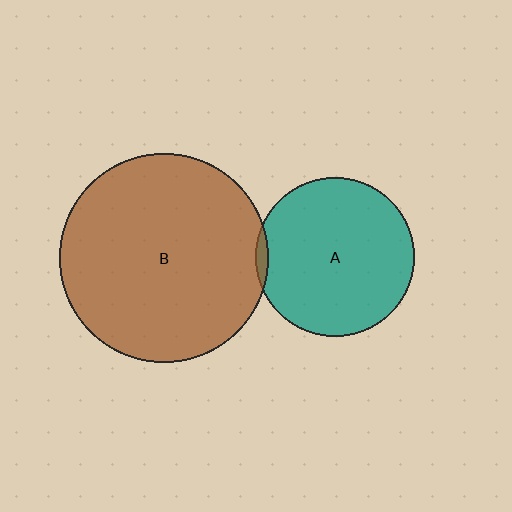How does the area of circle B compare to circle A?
Approximately 1.7 times.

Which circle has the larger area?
Circle B (brown).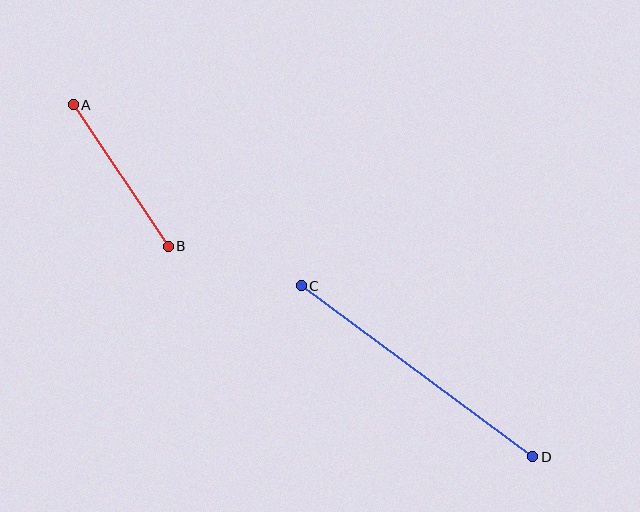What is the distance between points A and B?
The distance is approximately 170 pixels.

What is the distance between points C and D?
The distance is approximately 288 pixels.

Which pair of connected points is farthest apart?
Points C and D are farthest apart.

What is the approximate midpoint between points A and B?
The midpoint is at approximately (121, 176) pixels.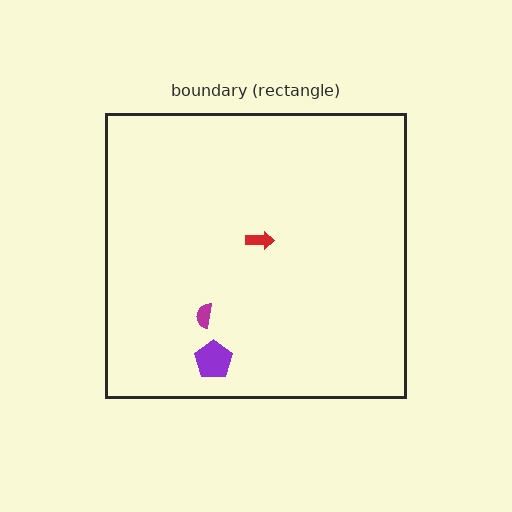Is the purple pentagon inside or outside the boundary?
Inside.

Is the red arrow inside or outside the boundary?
Inside.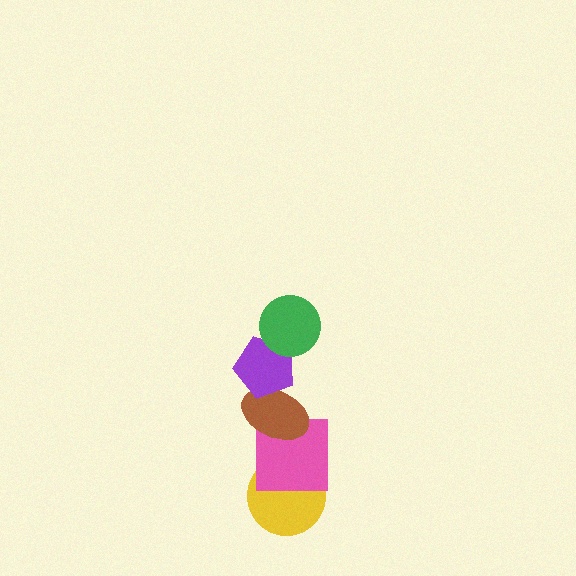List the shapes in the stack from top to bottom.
From top to bottom: the green circle, the purple pentagon, the brown ellipse, the pink square, the yellow circle.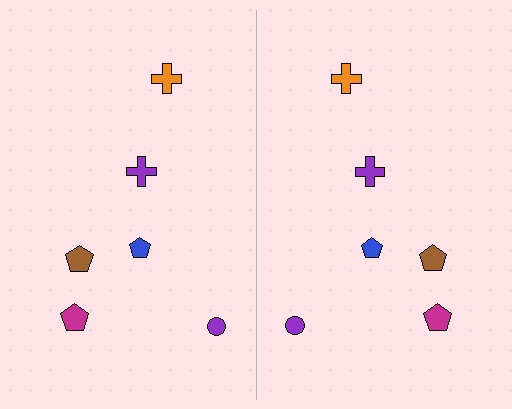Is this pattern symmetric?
Yes, this pattern has bilateral (reflection) symmetry.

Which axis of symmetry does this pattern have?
The pattern has a vertical axis of symmetry running through the center of the image.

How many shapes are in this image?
There are 12 shapes in this image.